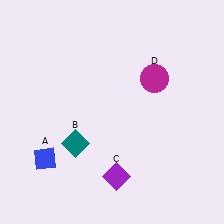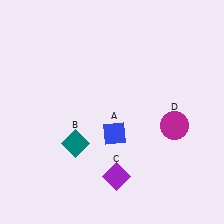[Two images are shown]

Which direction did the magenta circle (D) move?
The magenta circle (D) moved down.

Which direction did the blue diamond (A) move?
The blue diamond (A) moved right.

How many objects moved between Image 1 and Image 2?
2 objects moved between the two images.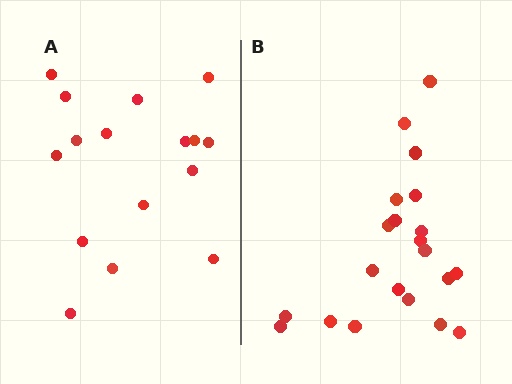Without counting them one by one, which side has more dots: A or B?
Region B (the right region) has more dots.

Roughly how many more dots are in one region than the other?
Region B has about 5 more dots than region A.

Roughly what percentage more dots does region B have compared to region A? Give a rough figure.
About 30% more.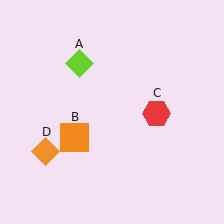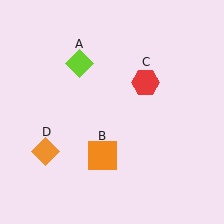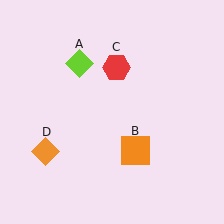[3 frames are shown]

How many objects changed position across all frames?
2 objects changed position: orange square (object B), red hexagon (object C).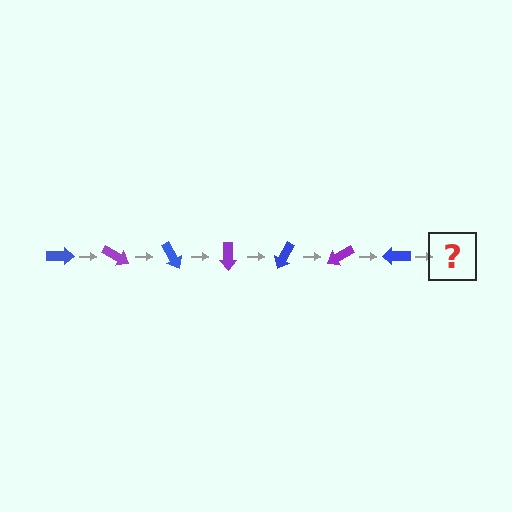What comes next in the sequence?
The next element should be a purple arrow, rotated 210 degrees from the start.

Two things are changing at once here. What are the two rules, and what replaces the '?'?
The two rules are that it rotates 30 degrees each step and the color cycles through blue and purple. The '?' should be a purple arrow, rotated 210 degrees from the start.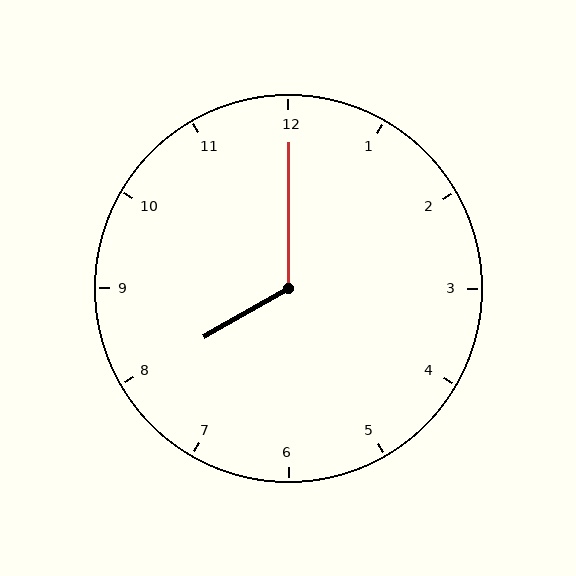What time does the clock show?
8:00.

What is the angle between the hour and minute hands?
Approximately 120 degrees.